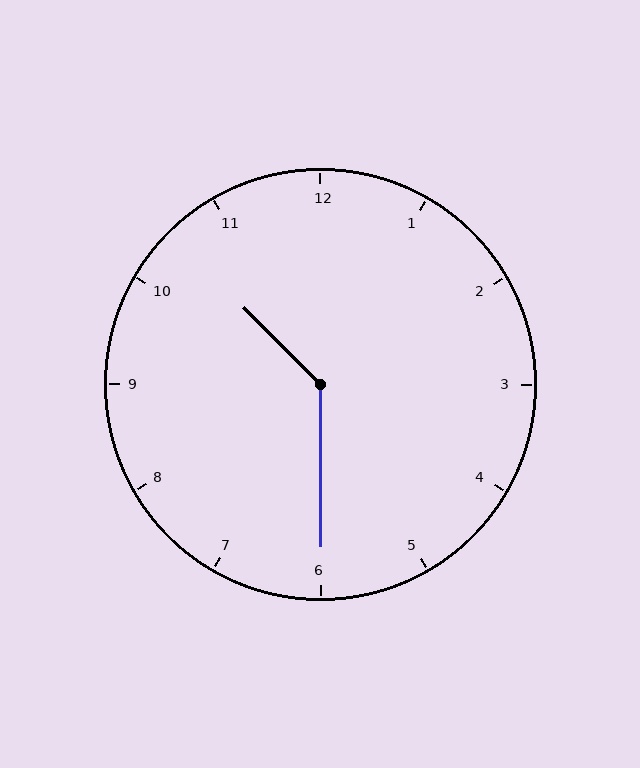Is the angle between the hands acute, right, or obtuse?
It is obtuse.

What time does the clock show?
10:30.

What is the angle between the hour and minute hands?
Approximately 135 degrees.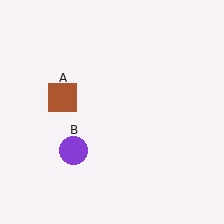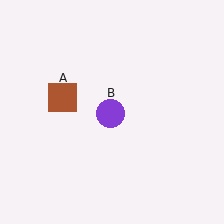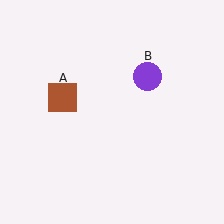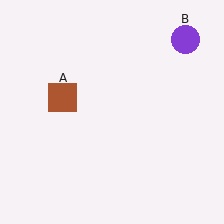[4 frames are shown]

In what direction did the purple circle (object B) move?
The purple circle (object B) moved up and to the right.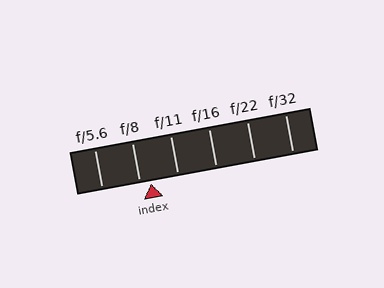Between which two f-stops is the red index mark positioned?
The index mark is between f/8 and f/11.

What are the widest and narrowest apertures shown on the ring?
The widest aperture shown is f/5.6 and the narrowest is f/32.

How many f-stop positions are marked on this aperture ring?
There are 6 f-stop positions marked.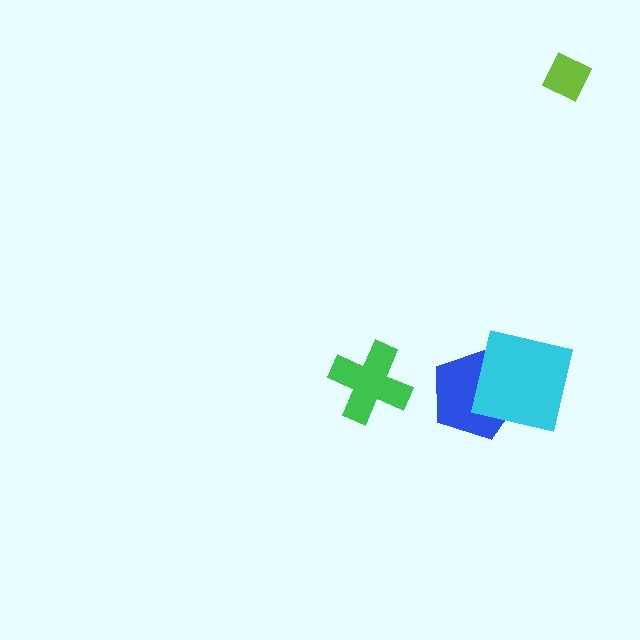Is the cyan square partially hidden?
No, no other shape covers it.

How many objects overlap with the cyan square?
1 object overlaps with the cyan square.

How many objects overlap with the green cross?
0 objects overlap with the green cross.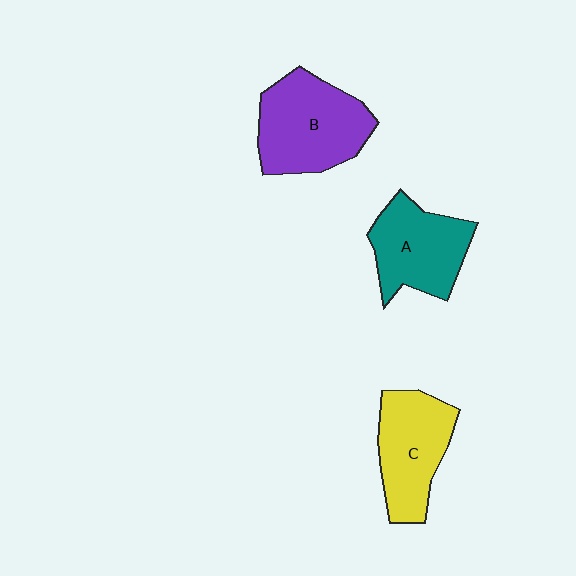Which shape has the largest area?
Shape B (purple).